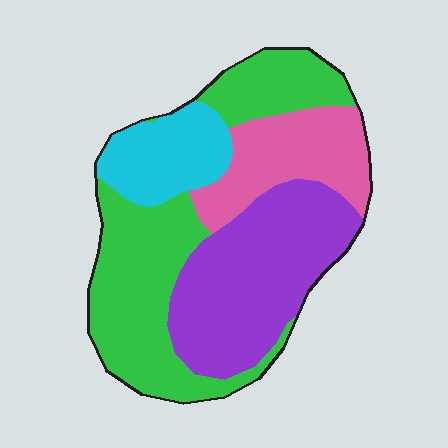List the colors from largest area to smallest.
From largest to smallest: green, purple, pink, cyan.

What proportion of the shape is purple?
Purple covers about 30% of the shape.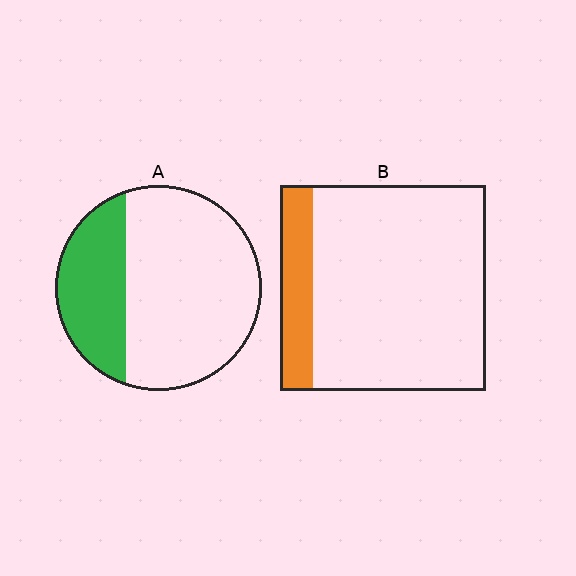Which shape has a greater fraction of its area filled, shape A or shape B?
Shape A.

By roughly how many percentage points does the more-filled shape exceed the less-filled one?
By roughly 15 percentage points (A over B).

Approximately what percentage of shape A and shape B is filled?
A is approximately 30% and B is approximately 15%.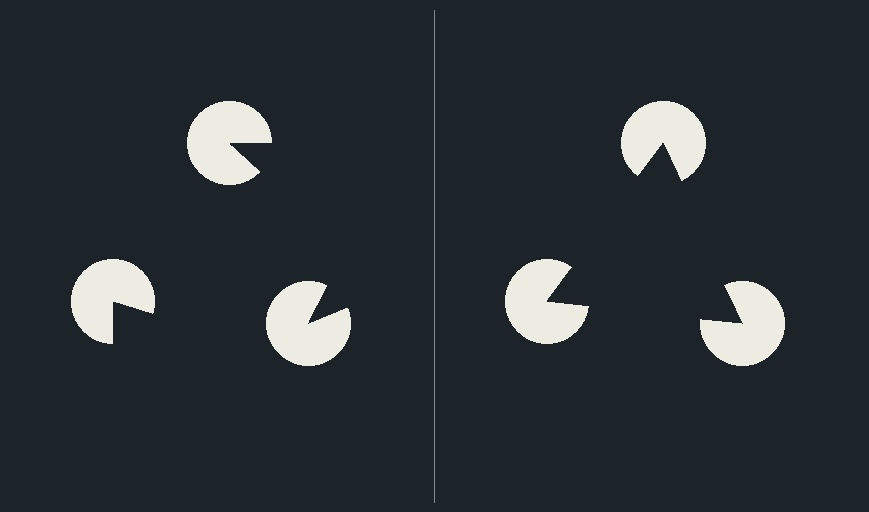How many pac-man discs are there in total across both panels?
6 — 3 on each side.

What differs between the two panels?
The pac-man discs are positioned identically on both sides; only the wedge orientations differ. On the right they align to a triangle; on the left they are misaligned.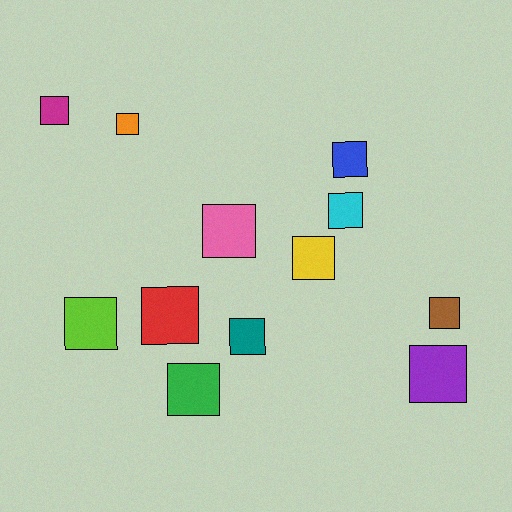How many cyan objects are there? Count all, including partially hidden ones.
There is 1 cyan object.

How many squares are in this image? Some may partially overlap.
There are 12 squares.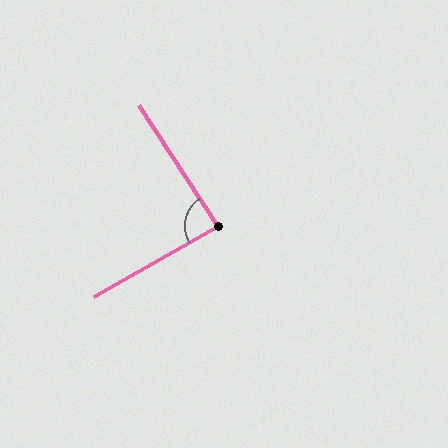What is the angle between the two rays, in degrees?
Approximately 87 degrees.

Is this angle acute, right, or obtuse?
It is approximately a right angle.